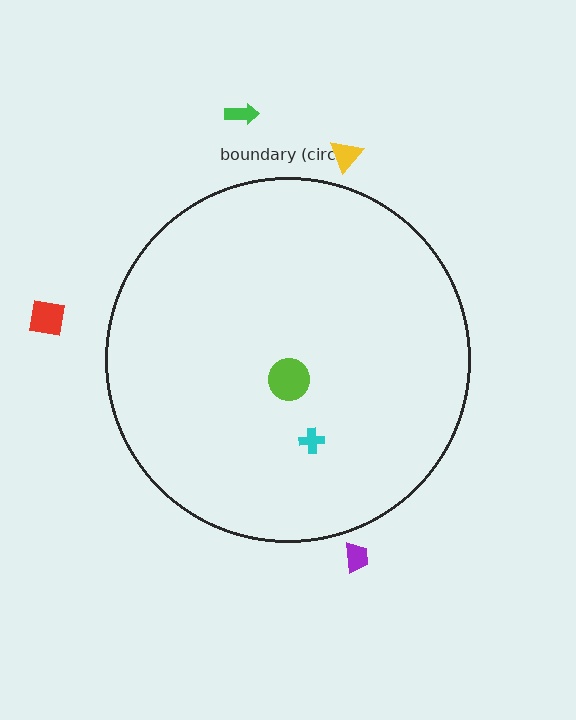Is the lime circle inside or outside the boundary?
Inside.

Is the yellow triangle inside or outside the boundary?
Outside.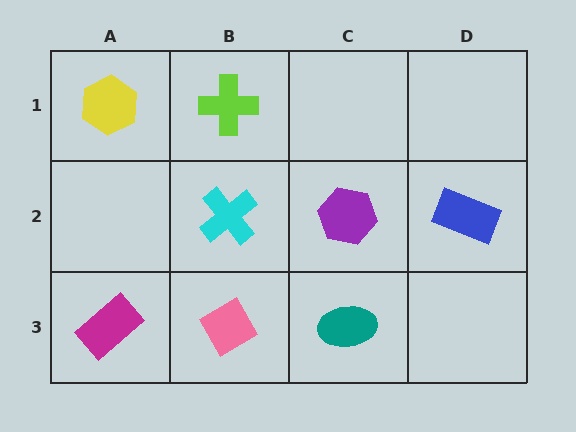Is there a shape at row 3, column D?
No, that cell is empty.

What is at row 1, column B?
A lime cross.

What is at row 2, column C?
A purple hexagon.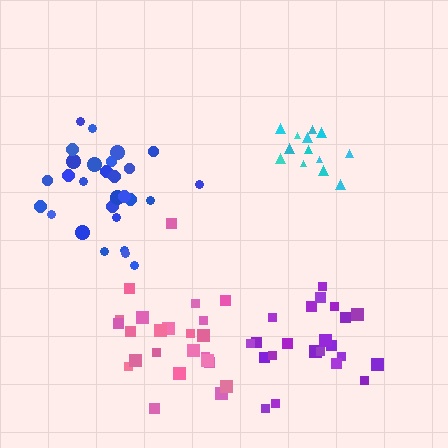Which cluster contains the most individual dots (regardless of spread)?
Blue (28).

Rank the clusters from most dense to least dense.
blue, pink, cyan, purple.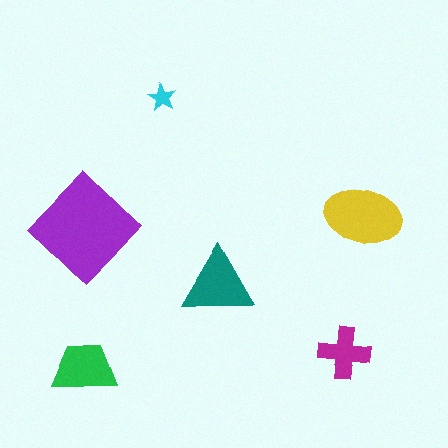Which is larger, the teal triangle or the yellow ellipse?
The yellow ellipse.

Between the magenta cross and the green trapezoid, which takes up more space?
The green trapezoid.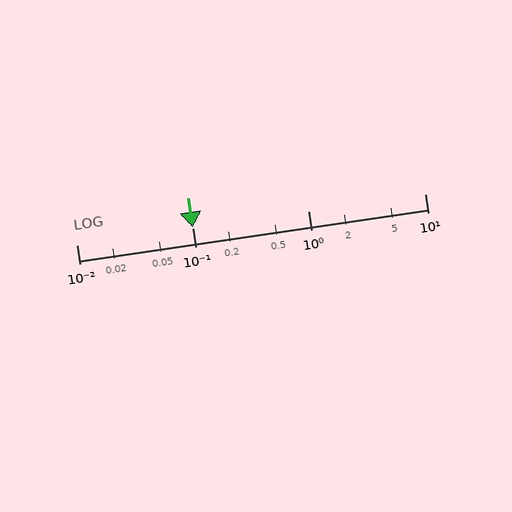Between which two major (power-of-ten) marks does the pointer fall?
The pointer is between 0.1 and 1.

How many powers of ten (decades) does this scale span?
The scale spans 3 decades, from 0.01 to 10.